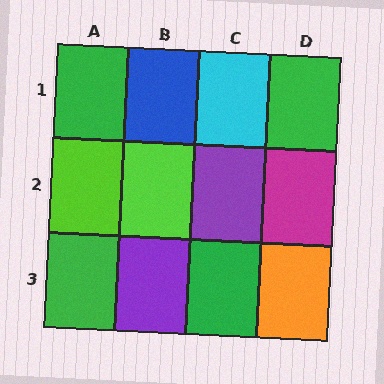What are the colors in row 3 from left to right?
Green, purple, green, orange.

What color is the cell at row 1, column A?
Green.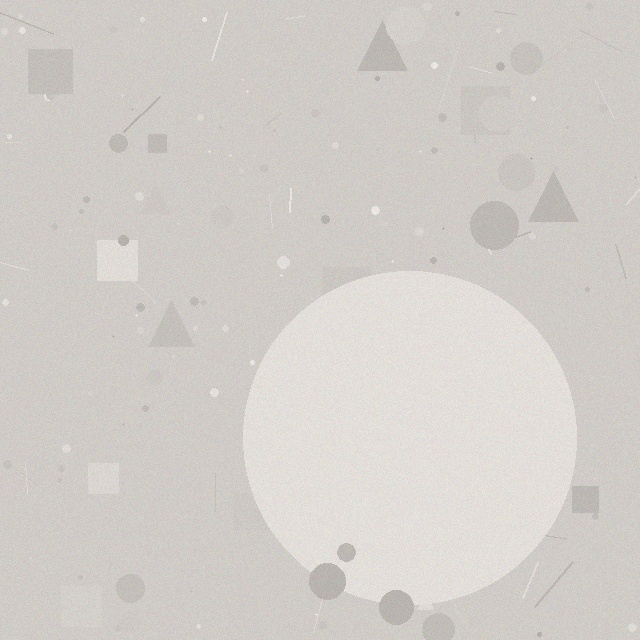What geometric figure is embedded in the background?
A circle is embedded in the background.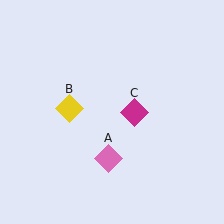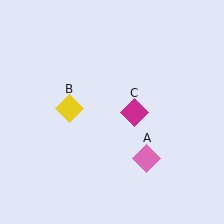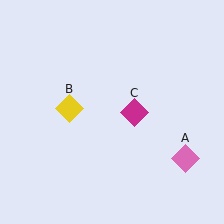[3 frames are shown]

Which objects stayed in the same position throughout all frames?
Yellow diamond (object B) and magenta diamond (object C) remained stationary.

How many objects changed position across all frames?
1 object changed position: pink diamond (object A).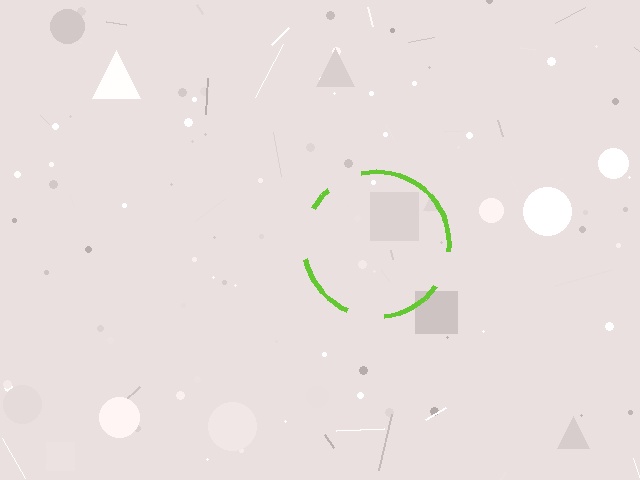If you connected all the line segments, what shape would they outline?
They would outline a circle.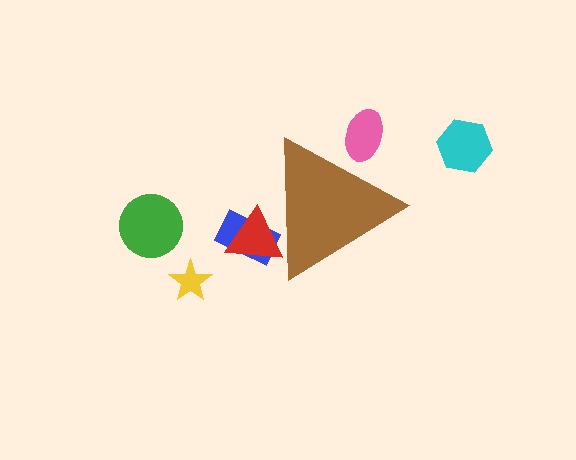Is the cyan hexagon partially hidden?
No, the cyan hexagon is fully visible.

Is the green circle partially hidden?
No, the green circle is fully visible.